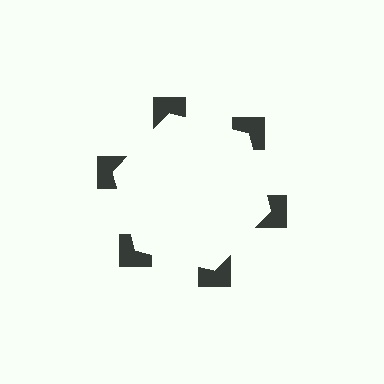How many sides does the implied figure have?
6 sides.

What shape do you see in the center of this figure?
An illusory hexagon — its edges are inferred from the aligned wedge cuts in the notched squares, not physically drawn.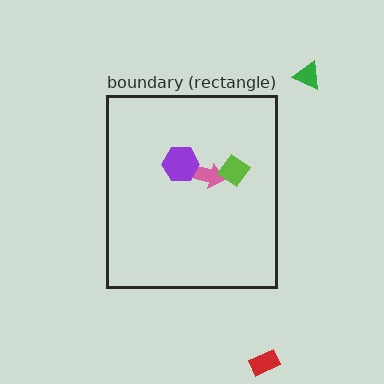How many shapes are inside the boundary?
3 inside, 2 outside.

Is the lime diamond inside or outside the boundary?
Inside.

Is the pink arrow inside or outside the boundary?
Inside.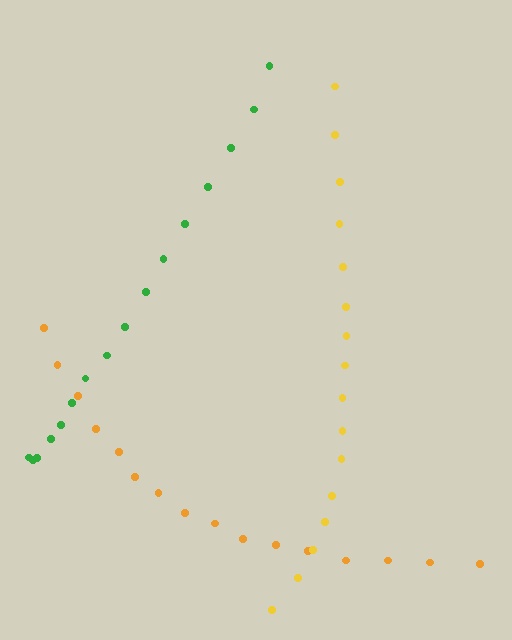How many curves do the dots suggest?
There are 3 distinct paths.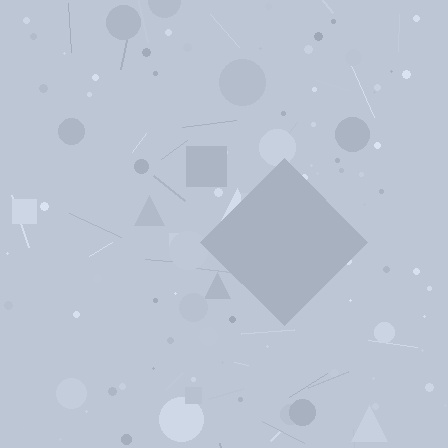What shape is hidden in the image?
A diamond is hidden in the image.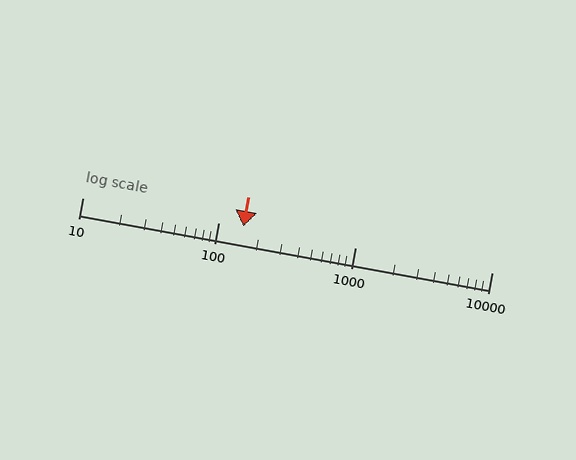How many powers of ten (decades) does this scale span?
The scale spans 3 decades, from 10 to 10000.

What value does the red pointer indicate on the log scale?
The pointer indicates approximately 150.